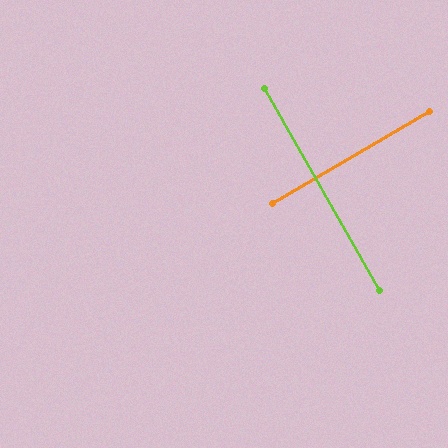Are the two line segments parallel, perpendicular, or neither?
Perpendicular — they meet at approximately 89°.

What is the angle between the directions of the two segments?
Approximately 89 degrees.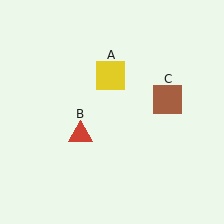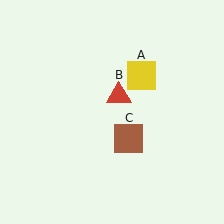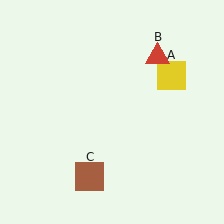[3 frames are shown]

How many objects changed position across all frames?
3 objects changed position: yellow square (object A), red triangle (object B), brown square (object C).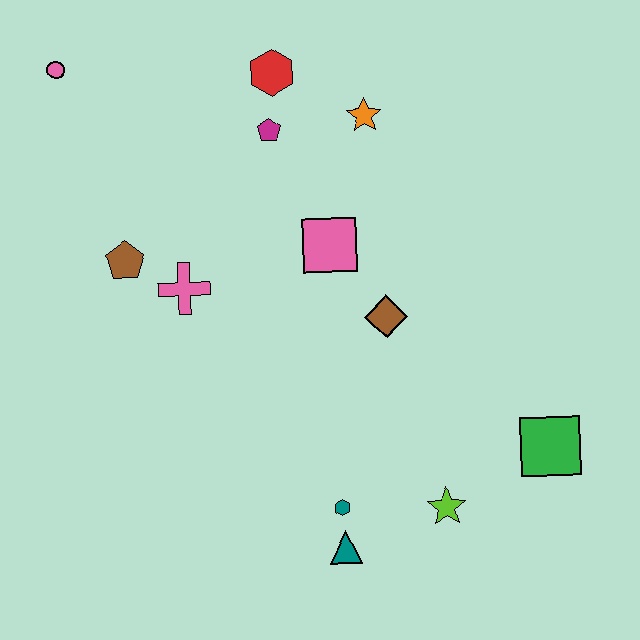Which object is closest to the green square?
The lime star is closest to the green square.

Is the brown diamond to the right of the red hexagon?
Yes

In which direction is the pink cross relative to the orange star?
The pink cross is to the left of the orange star.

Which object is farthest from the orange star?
The teal triangle is farthest from the orange star.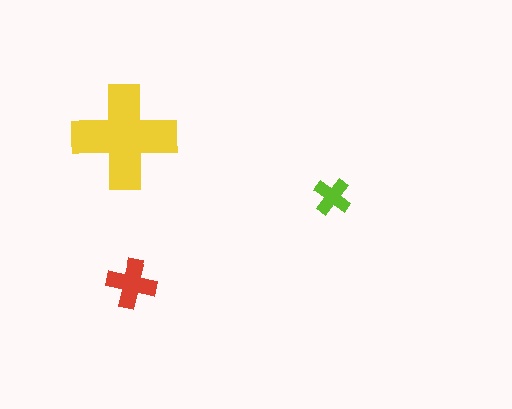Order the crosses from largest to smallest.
the yellow one, the red one, the lime one.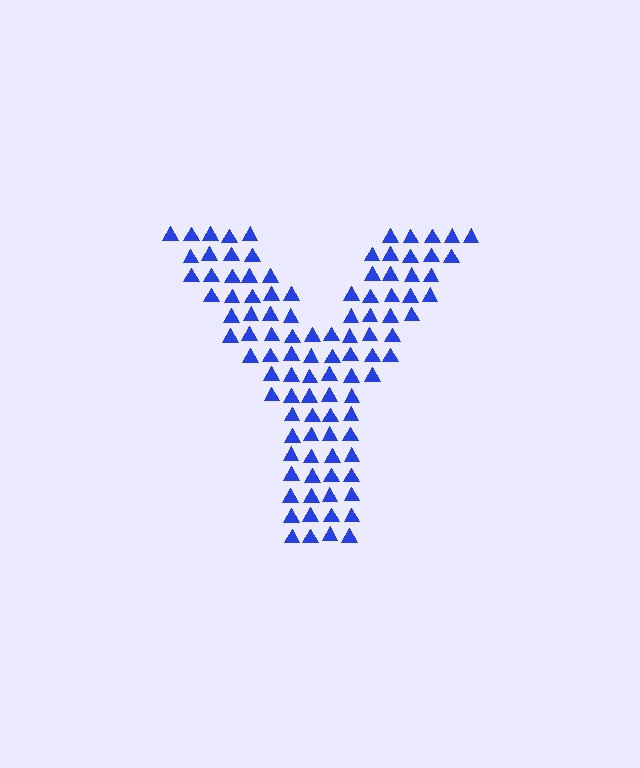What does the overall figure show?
The overall figure shows the letter Y.